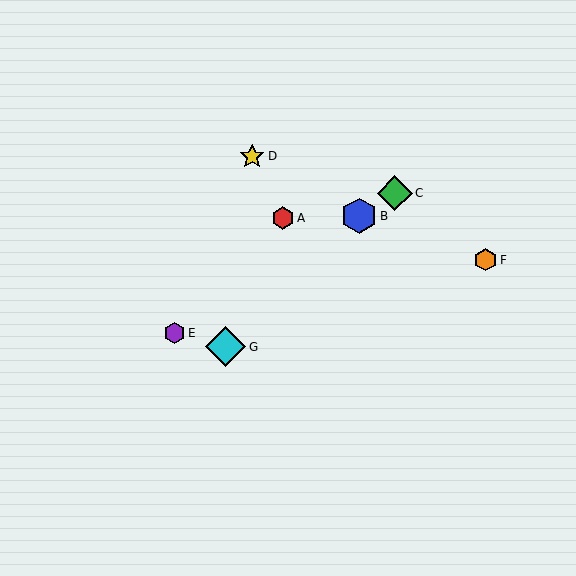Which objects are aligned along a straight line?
Objects B, C, E are aligned along a straight line.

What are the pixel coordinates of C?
Object C is at (395, 193).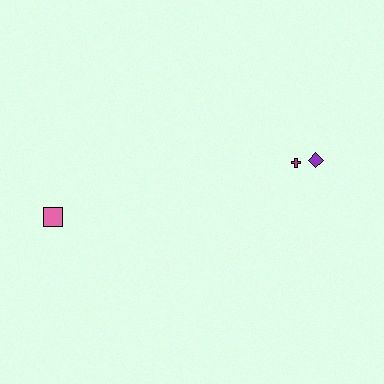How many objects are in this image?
There are 3 objects.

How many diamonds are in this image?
There is 1 diamond.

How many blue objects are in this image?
There are no blue objects.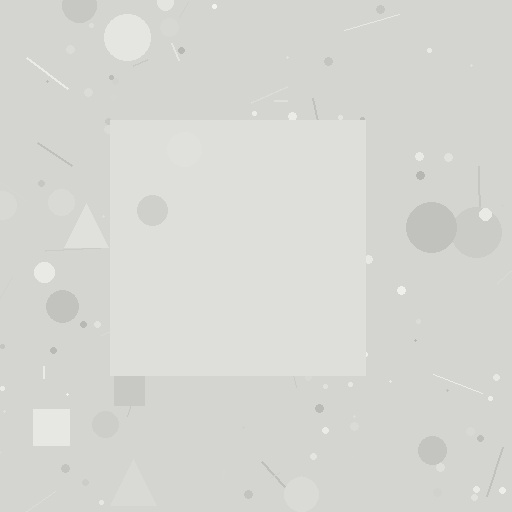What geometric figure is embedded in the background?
A square is embedded in the background.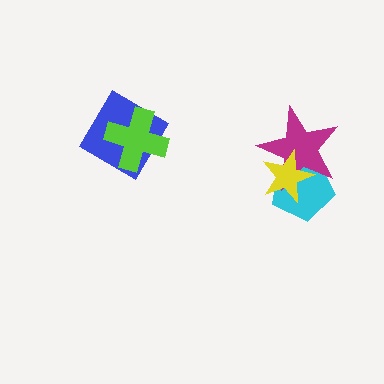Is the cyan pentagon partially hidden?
Yes, it is partially covered by another shape.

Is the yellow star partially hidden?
No, no other shape covers it.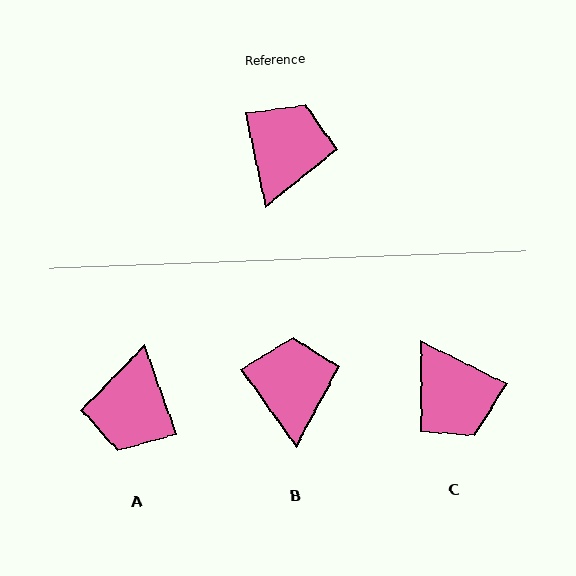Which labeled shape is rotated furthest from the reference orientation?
A, about 173 degrees away.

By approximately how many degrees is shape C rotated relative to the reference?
Approximately 129 degrees clockwise.